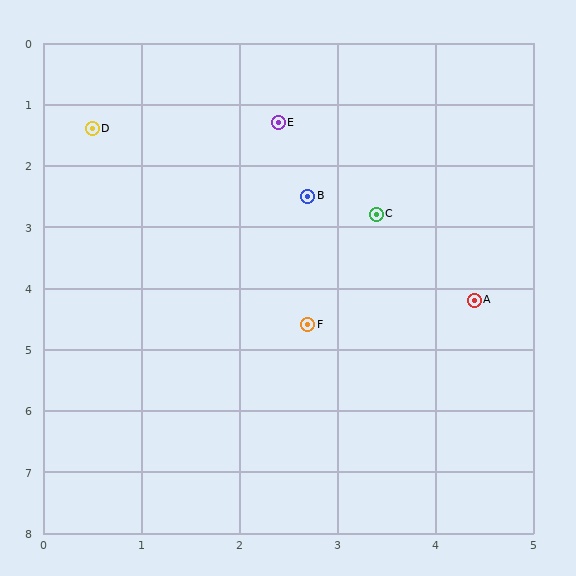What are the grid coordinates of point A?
Point A is at approximately (4.4, 4.2).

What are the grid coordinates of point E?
Point E is at approximately (2.4, 1.3).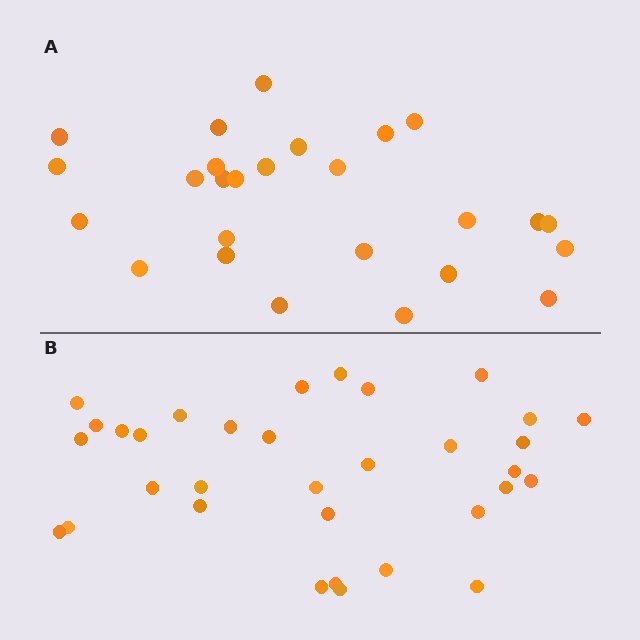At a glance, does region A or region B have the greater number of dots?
Region B (the bottom region) has more dots.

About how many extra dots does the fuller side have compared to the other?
Region B has roughly 8 or so more dots than region A.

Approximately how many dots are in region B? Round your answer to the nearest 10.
About 30 dots. (The exact count is 33, which rounds to 30.)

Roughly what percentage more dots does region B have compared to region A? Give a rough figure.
About 25% more.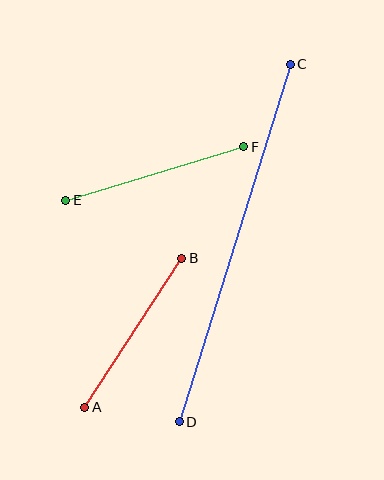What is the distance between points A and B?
The distance is approximately 178 pixels.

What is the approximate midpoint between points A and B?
The midpoint is at approximately (133, 333) pixels.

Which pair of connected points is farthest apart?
Points C and D are farthest apart.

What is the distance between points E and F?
The distance is approximately 186 pixels.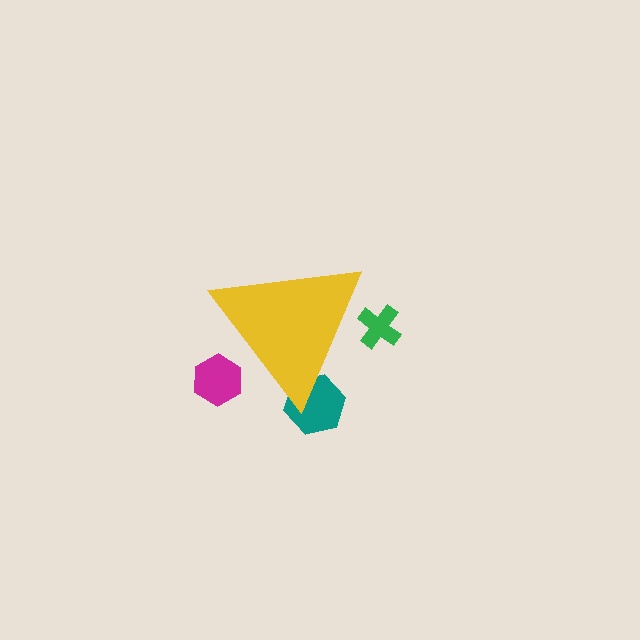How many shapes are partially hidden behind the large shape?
3 shapes are partially hidden.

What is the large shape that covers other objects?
A yellow triangle.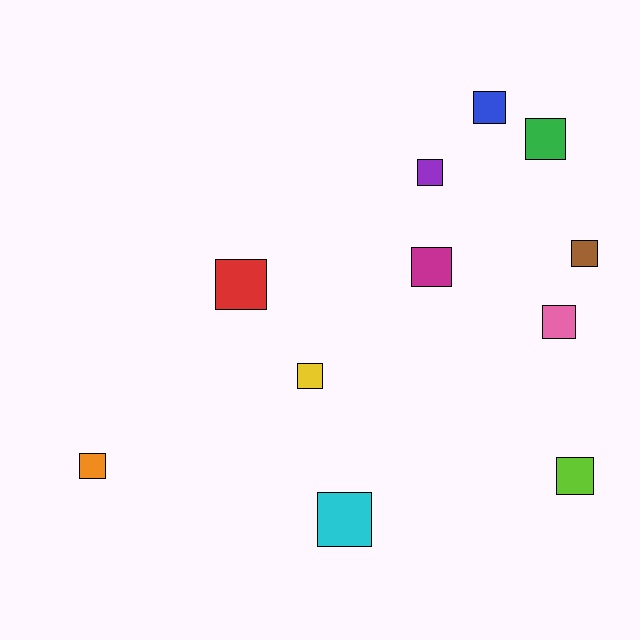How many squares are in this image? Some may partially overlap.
There are 11 squares.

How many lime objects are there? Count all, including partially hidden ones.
There is 1 lime object.